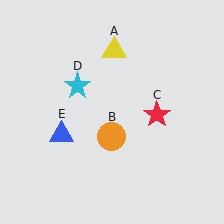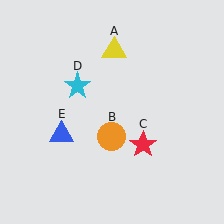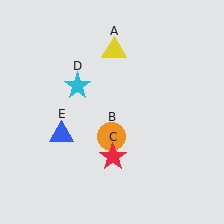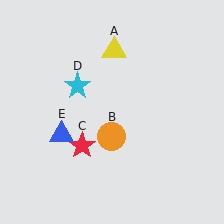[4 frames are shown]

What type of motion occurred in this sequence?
The red star (object C) rotated clockwise around the center of the scene.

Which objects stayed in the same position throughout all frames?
Yellow triangle (object A) and orange circle (object B) and cyan star (object D) and blue triangle (object E) remained stationary.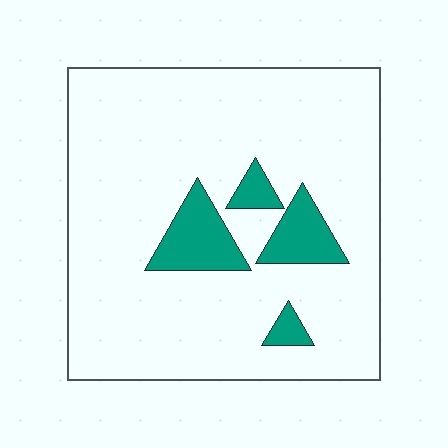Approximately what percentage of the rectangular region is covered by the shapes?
Approximately 10%.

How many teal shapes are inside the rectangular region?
4.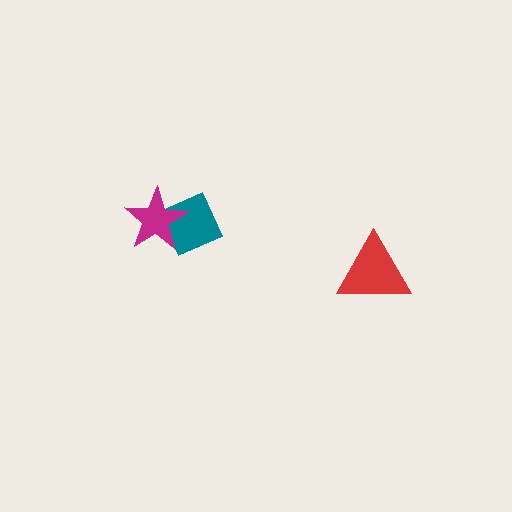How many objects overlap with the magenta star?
1 object overlaps with the magenta star.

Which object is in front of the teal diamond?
The magenta star is in front of the teal diamond.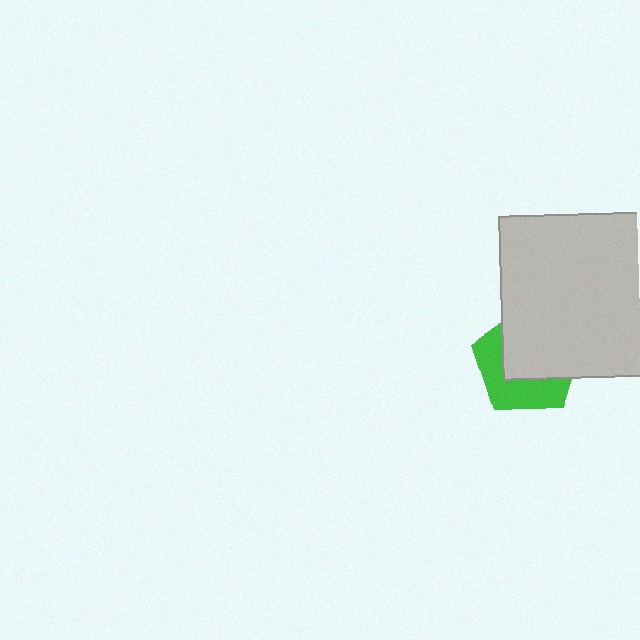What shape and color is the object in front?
The object in front is a light gray square.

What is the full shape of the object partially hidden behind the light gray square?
The partially hidden object is a green pentagon.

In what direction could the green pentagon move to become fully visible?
The green pentagon could move toward the lower-left. That would shift it out from behind the light gray square entirely.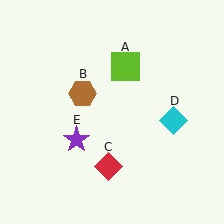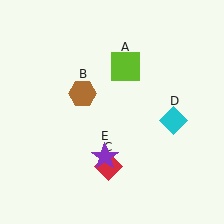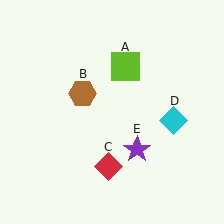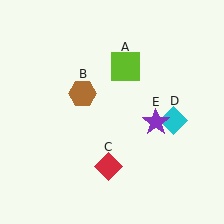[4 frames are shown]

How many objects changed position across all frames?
1 object changed position: purple star (object E).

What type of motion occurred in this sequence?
The purple star (object E) rotated counterclockwise around the center of the scene.